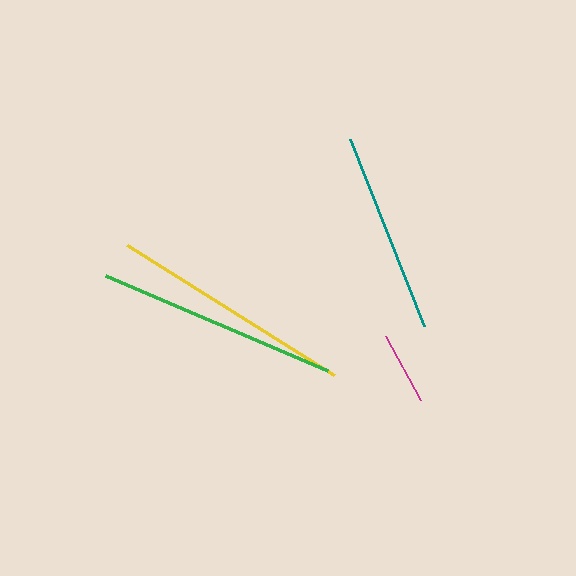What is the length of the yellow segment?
The yellow segment is approximately 245 pixels long.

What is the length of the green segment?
The green segment is approximately 241 pixels long.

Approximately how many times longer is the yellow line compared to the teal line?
The yellow line is approximately 1.2 times the length of the teal line.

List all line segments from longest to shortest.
From longest to shortest: yellow, green, teal, magenta.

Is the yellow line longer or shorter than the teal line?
The yellow line is longer than the teal line.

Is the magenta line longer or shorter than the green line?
The green line is longer than the magenta line.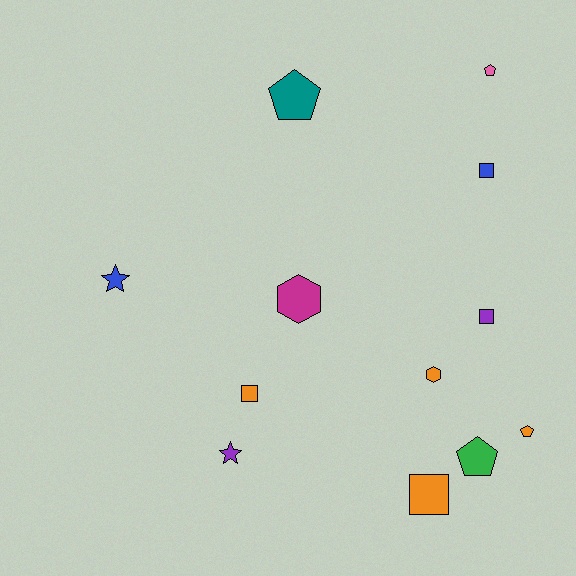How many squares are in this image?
There are 4 squares.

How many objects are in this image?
There are 12 objects.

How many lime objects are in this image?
There are no lime objects.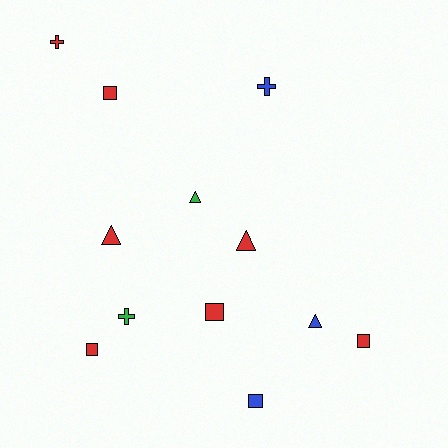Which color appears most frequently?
Red, with 7 objects.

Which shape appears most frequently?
Square, with 5 objects.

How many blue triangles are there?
There is 1 blue triangle.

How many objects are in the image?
There are 12 objects.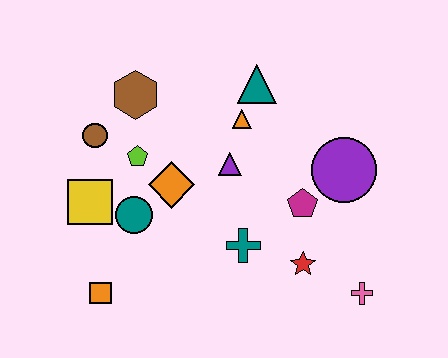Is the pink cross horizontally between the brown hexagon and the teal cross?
No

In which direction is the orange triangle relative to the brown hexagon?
The orange triangle is to the right of the brown hexagon.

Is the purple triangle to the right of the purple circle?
No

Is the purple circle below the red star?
No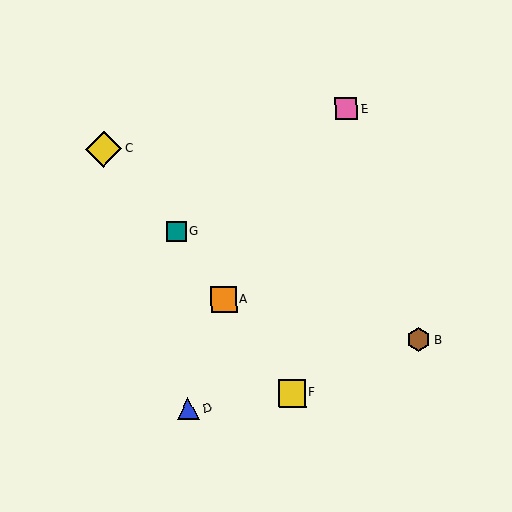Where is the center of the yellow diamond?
The center of the yellow diamond is at (104, 149).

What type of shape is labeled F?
Shape F is a yellow square.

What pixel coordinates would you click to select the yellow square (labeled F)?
Click at (292, 393) to select the yellow square F.